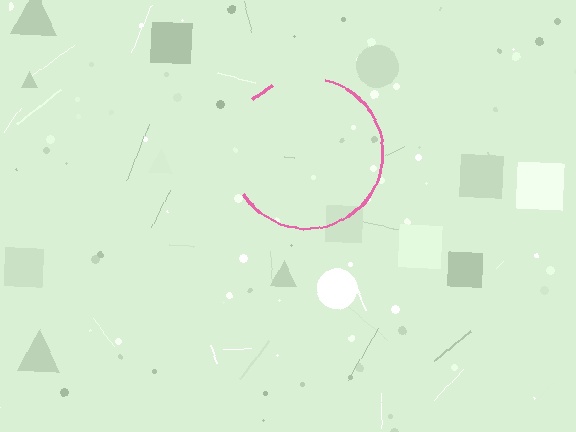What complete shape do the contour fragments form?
The contour fragments form a circle.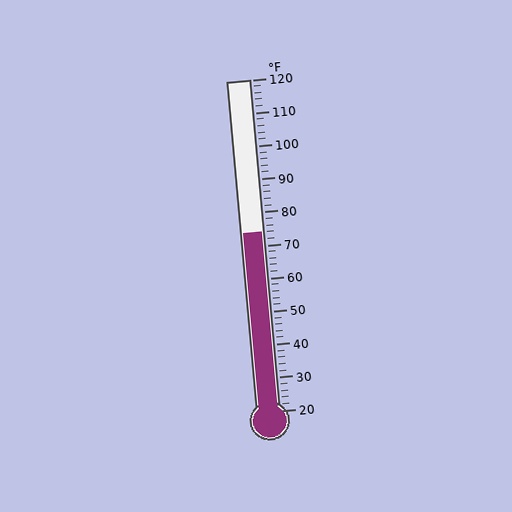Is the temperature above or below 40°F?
The temperature is above 40°F.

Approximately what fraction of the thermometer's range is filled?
The thermometer is filled to approximately 55% of its range.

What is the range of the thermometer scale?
The thermometer scale ranges from 20°F to 120°F.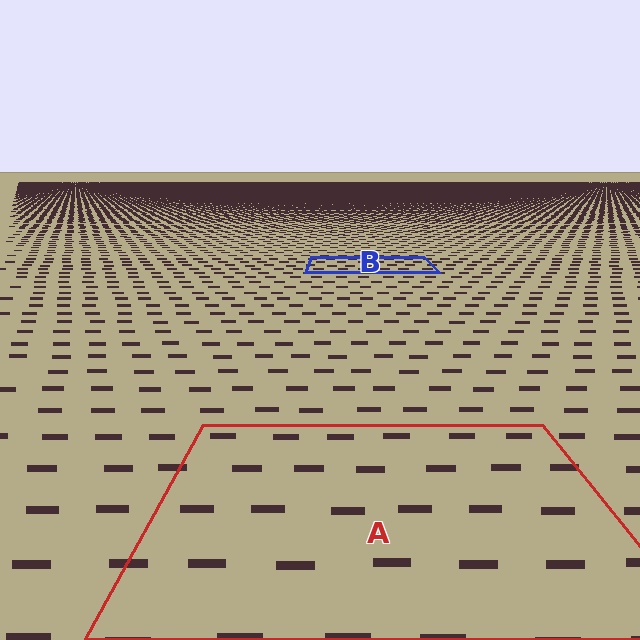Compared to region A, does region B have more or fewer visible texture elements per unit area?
Region B has more texture elements per unit area — they are packed more densely because it is farther away.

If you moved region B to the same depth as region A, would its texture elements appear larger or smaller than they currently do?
They would appear larger. At a closer depth, the same texture elements are projected at a bigger on-screen size.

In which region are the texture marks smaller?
The texture marks are smaller in region B, because it is farther away.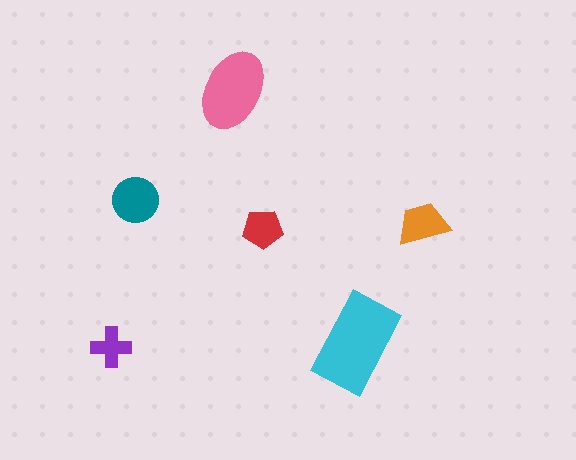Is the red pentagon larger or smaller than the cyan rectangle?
Smaller.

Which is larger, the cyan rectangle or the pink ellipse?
The cyan rectangle.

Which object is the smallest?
The purple cross.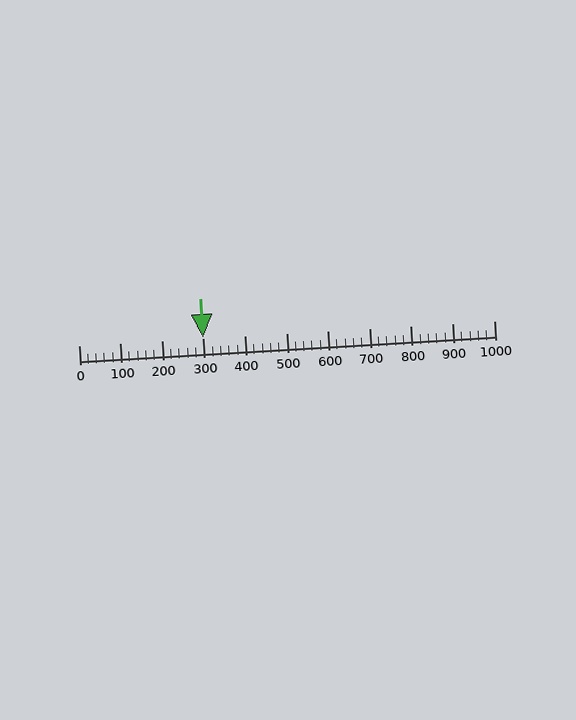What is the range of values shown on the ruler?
The ruler shows values from 0 to 1000.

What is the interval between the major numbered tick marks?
The major tick marks are spaced 100 units apart.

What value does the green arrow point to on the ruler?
The green arrow points to approximately 300.